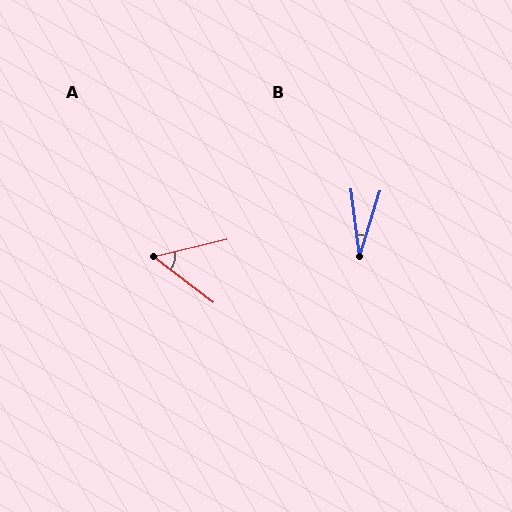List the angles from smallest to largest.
B (24°), A (51°).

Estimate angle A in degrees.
Approximately 51 degrees.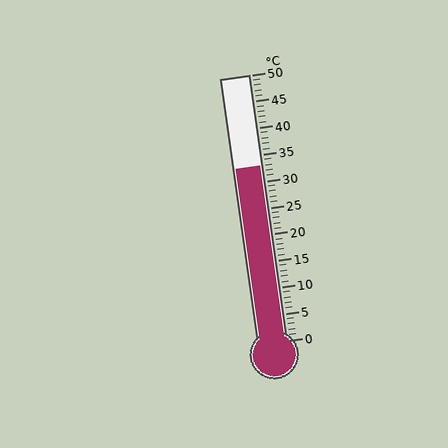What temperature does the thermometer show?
The thermometer shows approximately 33°C.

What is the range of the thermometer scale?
The thermometer scale ranges from 0°C to 50°C.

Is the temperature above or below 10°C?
The temperature is above 10°C.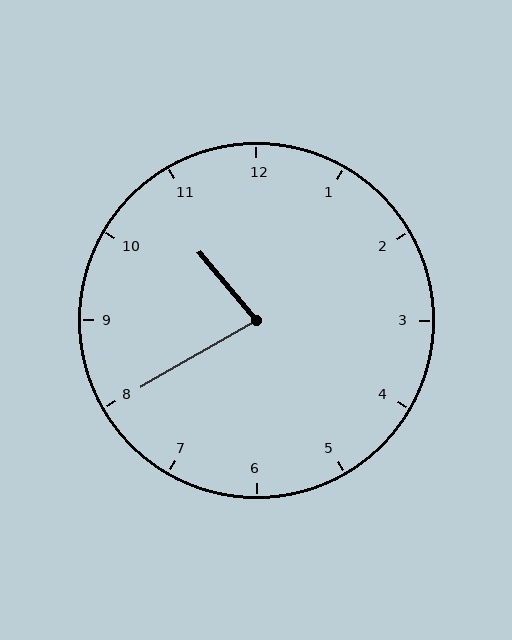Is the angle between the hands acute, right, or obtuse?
It is acute.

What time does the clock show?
10:40.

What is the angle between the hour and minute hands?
Approximately 80 degrees.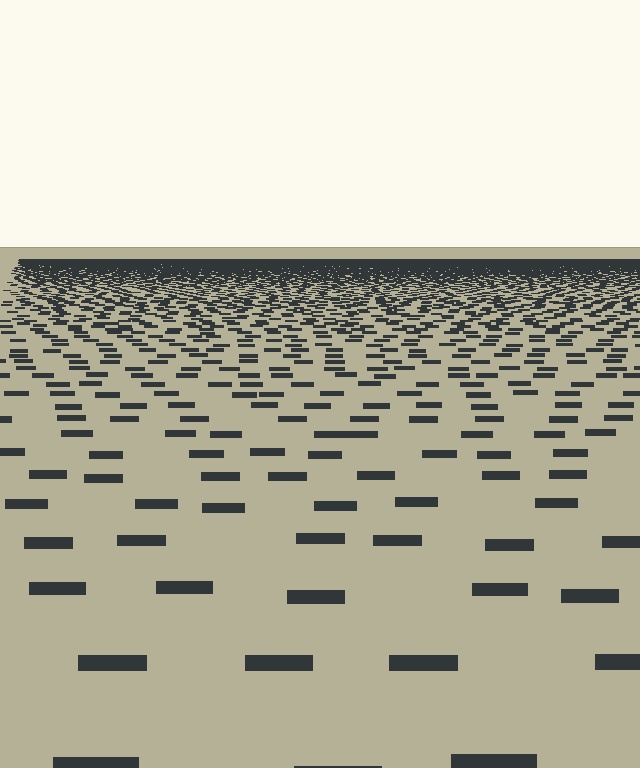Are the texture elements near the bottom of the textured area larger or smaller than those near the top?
Larger. Near the bottom, elements are closer to the viewer and appear at a bigger on-screen size.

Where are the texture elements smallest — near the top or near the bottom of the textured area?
Near the top.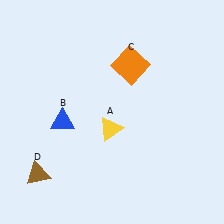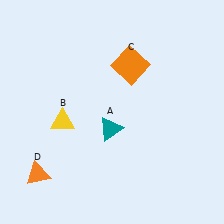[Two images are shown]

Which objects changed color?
A changed from yellow to teal. B changed from blue to yellow. D changed from brown to orange.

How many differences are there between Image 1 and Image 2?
There are 3 differences between the two images.